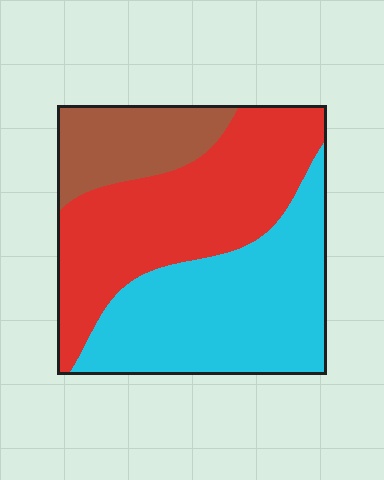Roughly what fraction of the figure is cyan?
Cyan takes up about two fifths (2/5) of the figure.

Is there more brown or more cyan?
Cyan.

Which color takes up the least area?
Brown, at roughly 15%.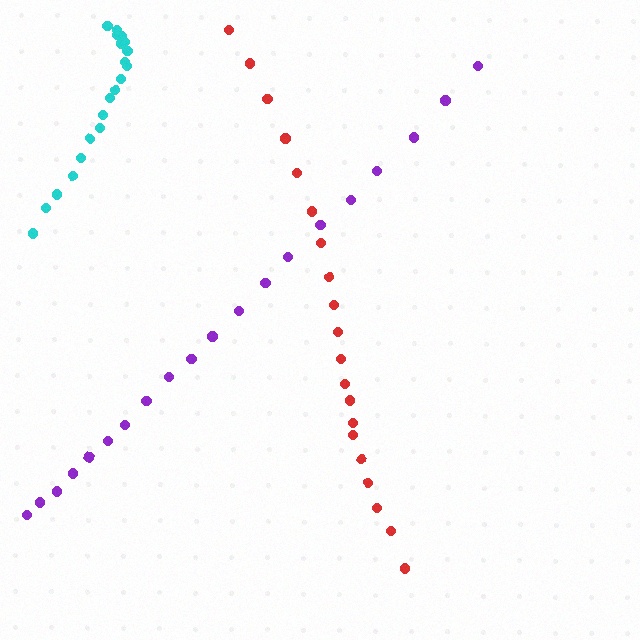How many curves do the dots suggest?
There are 3 distinct paths.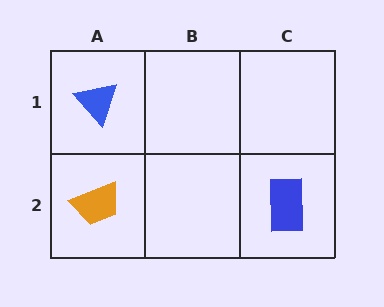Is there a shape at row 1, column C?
No, that cell is empty.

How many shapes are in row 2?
2 shapes.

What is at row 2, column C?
A blue rectangle.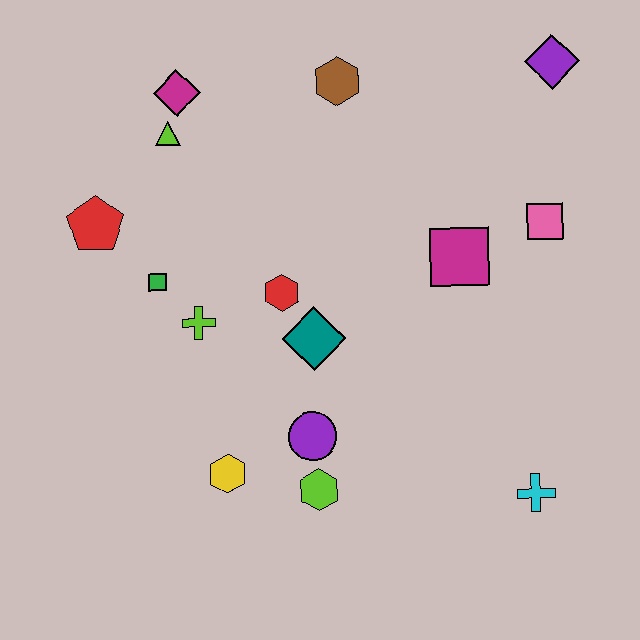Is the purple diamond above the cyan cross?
Yes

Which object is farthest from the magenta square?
The red pentagon is farthest from the magenta square.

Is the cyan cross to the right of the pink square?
No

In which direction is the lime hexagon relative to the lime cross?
The lime hexagon is below the lime cross.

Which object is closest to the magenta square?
The pink square is closest to the magenta square.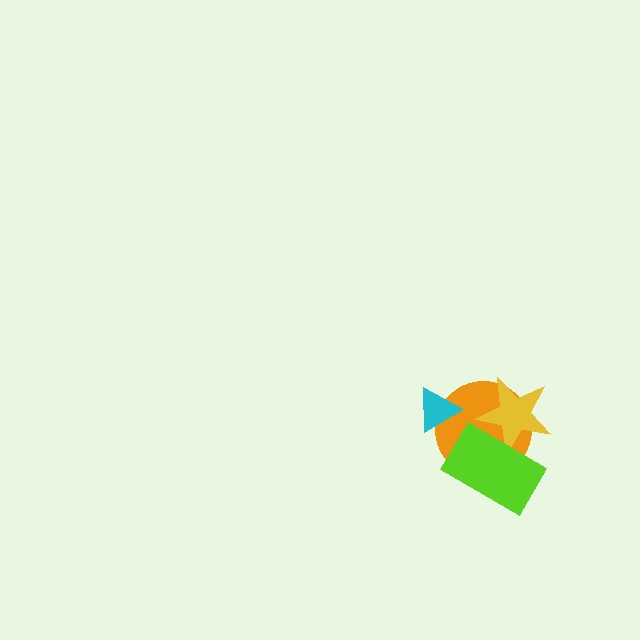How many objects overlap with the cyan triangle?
1 object overlaps with the cyan triangle.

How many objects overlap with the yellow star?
2 objects overlap with the yellow star.